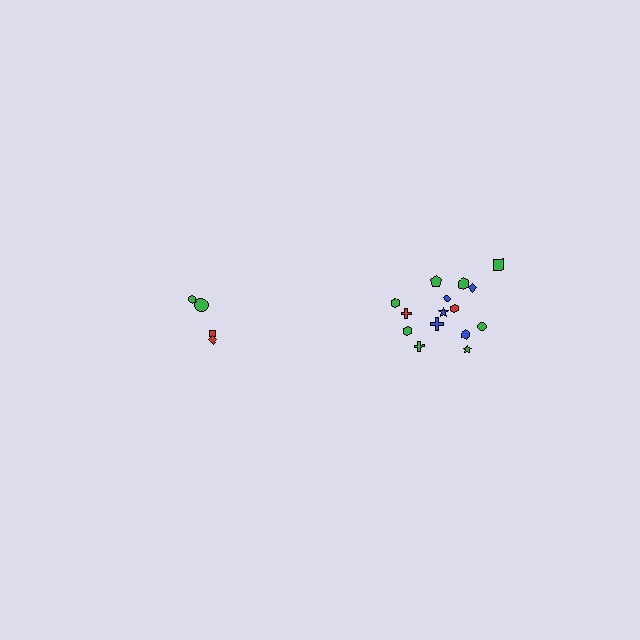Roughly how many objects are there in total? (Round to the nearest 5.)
Roughly 20 objects in total.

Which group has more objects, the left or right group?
The right group.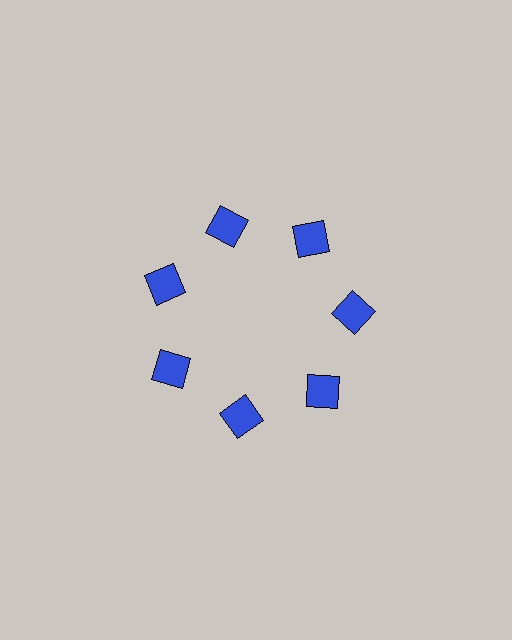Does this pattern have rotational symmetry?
Yes, this pattern has 7-fold rotational symmetry. It looks the same after rotating 51 degrees around the center.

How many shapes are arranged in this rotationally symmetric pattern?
There are 7 shapes, arranged in 7 groups of 1.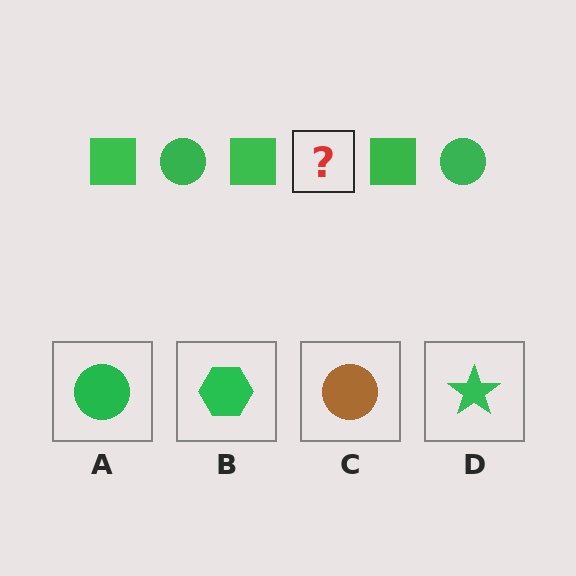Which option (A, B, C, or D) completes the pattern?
A.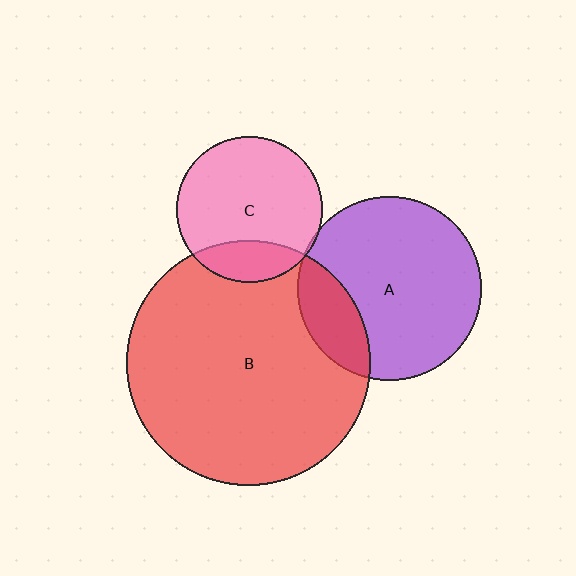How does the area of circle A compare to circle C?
Approximately 1.6 times.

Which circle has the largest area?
Circle B (red).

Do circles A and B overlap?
Yes.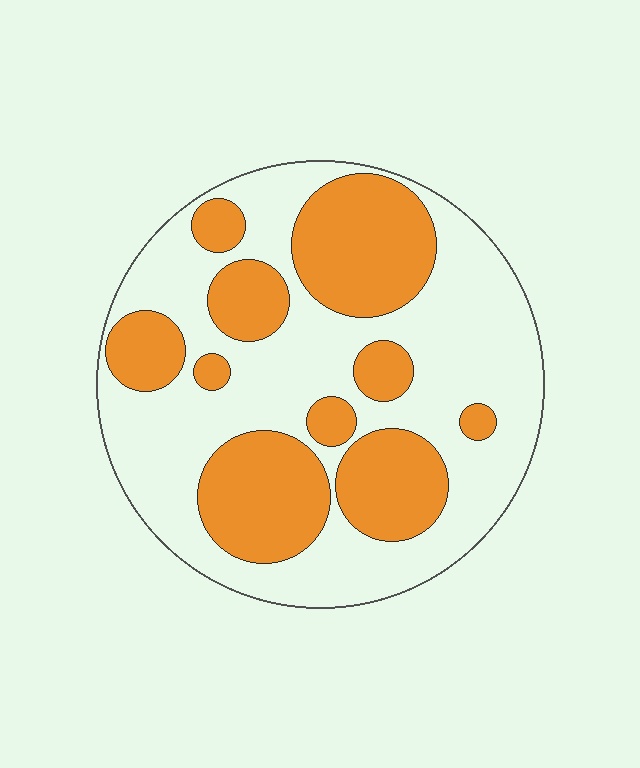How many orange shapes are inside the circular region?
10.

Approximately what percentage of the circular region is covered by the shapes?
Approximately 40%.